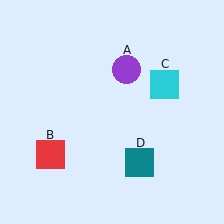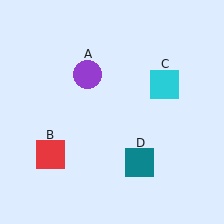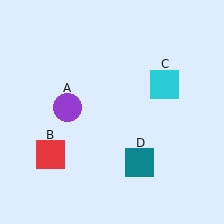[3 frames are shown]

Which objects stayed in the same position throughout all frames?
Red square (object B) and cyan square (object C) and teal square (object D) remained stationary.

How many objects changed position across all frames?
1 object changed position: purple circle (object A).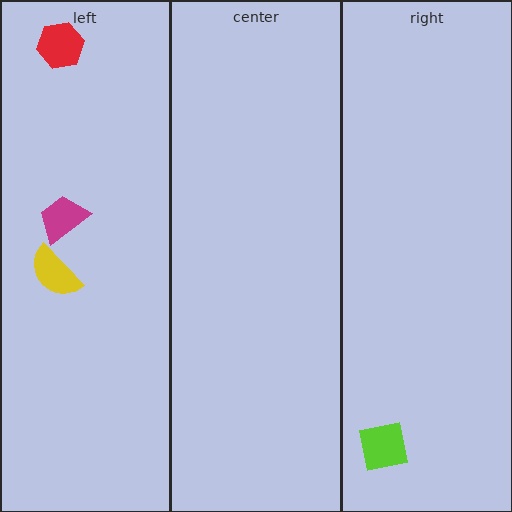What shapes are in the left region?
The red hexagon, the yellow semicircle, the magenta trapezoid.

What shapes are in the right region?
The lime square.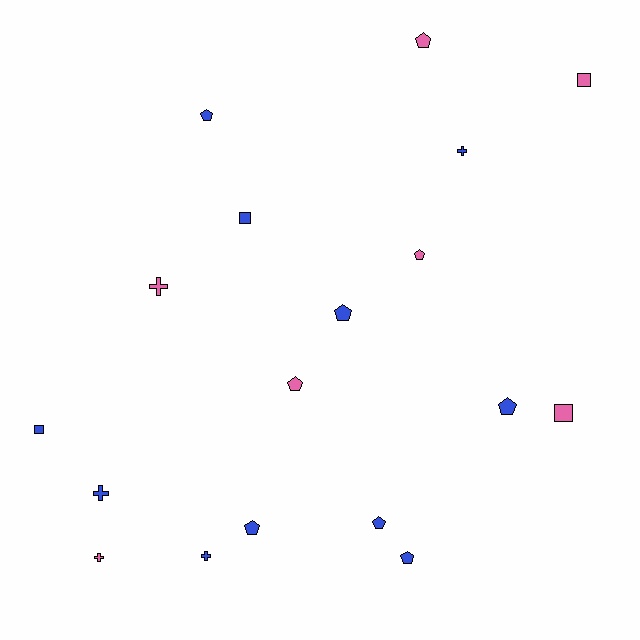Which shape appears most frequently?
Pentagon, with 9 objects.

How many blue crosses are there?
There are 3 blue crosses.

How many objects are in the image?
There are 18 objects.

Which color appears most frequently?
Blue, with 11 objects.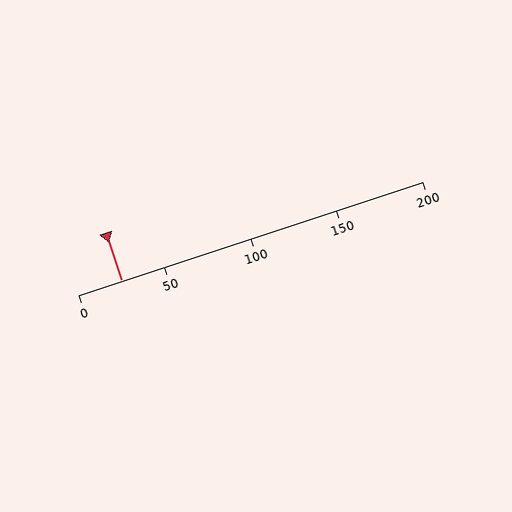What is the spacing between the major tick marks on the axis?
The major ticks are spaced 50 apart.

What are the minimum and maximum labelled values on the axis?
The axis runs from 0 to 200.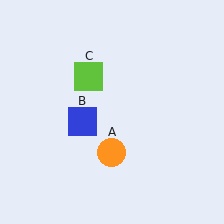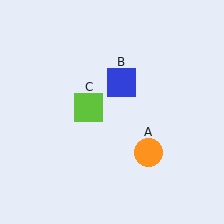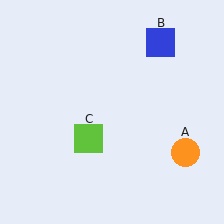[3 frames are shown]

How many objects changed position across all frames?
3 objects changed position: orange circle (object A), blue square (object B), lime square (object C).